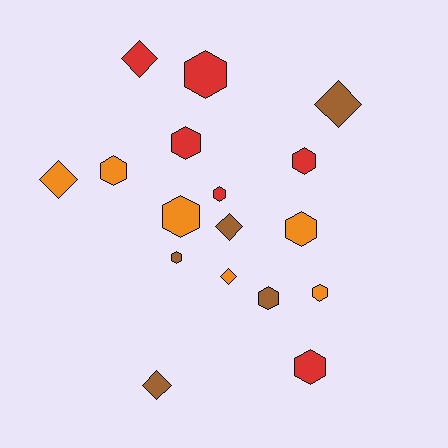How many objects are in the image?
There are 17 objects.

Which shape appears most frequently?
Hexagon, with 11 objects.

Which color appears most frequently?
Orange, with 6 objects.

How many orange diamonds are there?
There are 2 orange diamonds.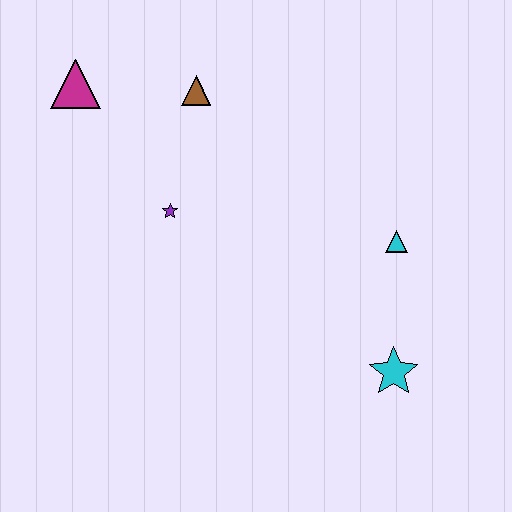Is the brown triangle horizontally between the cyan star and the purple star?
Yes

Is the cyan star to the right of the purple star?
Yes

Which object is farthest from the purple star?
The cyan star is farthest from the purple star.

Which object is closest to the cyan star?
The cyan triangle is closest to the cyan star.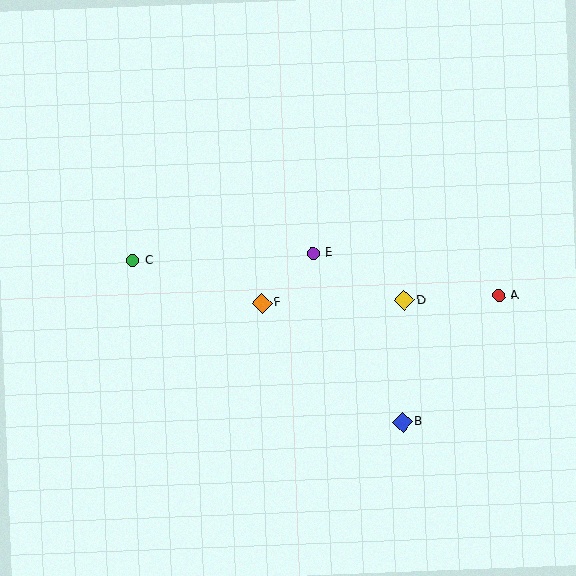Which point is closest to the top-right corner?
Point A is closest to the top-right corner.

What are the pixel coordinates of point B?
Point B is at (402, 422).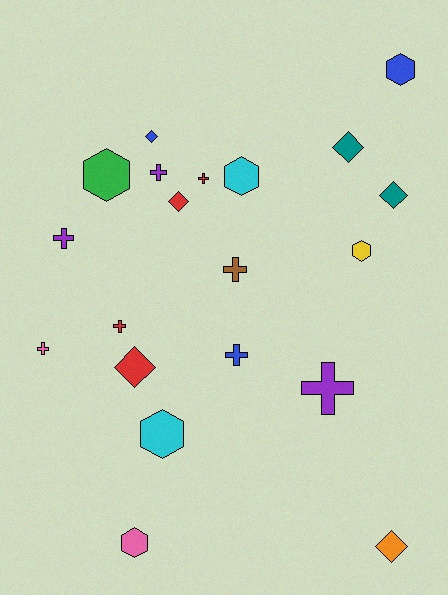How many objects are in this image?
There are 20 objects.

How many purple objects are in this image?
There are 3 purple objects.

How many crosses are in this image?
There are 8 crosses.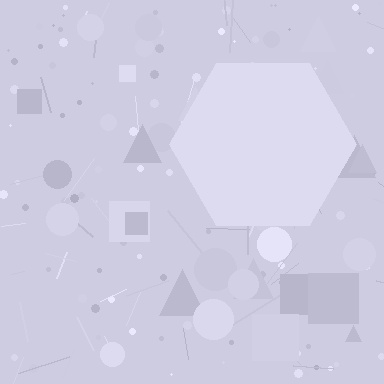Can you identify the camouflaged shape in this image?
The camouflaged shape is a hexagon.